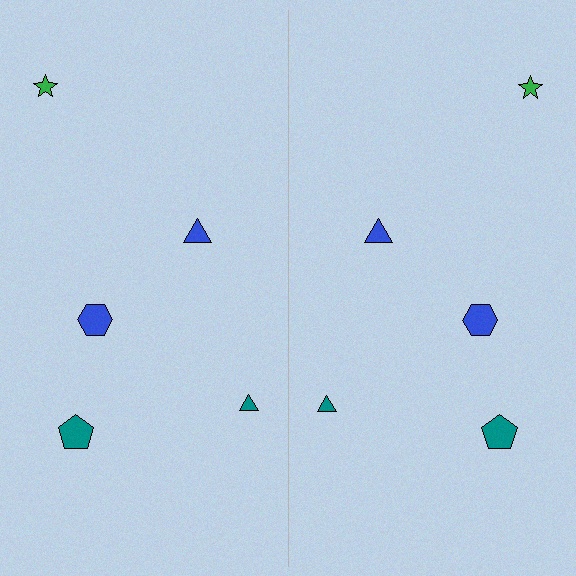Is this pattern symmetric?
Yes, this pattern has bilateral (reflection) symmetry.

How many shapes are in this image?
There are 10 shapes in this image.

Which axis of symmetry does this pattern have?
The pattern has a vertical axis of symmetry running through the center of the image.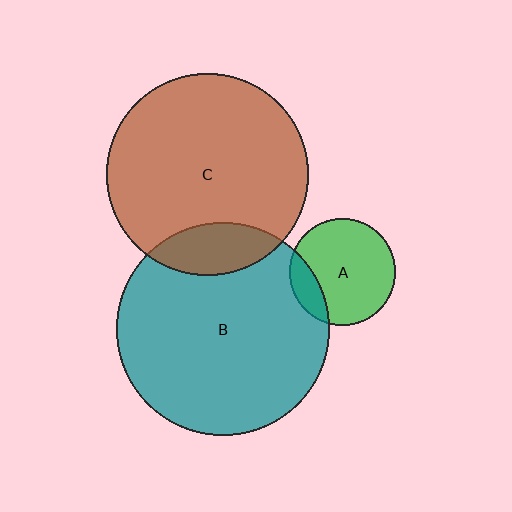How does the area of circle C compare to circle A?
Approximately 3.6 times.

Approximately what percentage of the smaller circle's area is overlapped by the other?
Approximately 15%.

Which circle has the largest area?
Circle B (teal).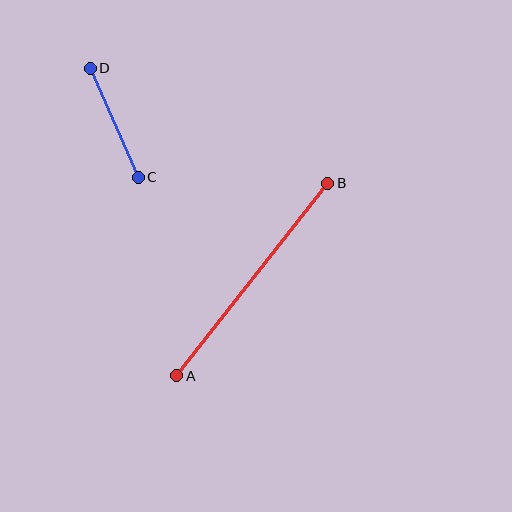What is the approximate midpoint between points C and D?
The midpoint is at approximately (114, 123) pixels.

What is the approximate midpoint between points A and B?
The midpoint is at approximately (252, 280) pixels.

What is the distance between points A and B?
The distance is approximately 245 pixels.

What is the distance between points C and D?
The distance is approximately 119 pixels.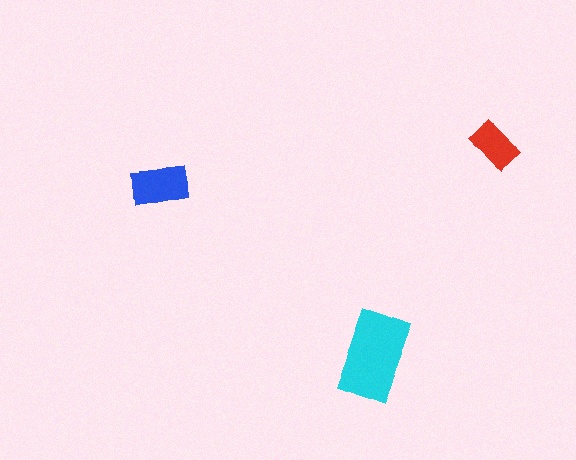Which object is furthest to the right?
The red rectangle is rightmost.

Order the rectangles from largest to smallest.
the cyan one, the blue one, the red one.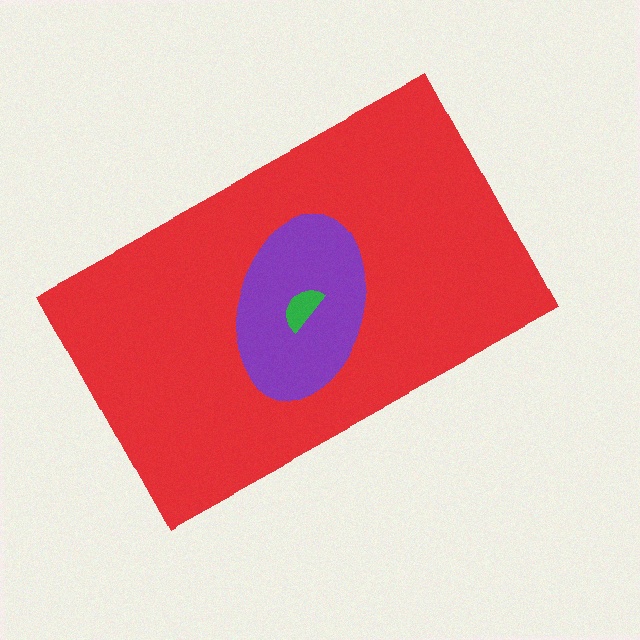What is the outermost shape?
The red rectangle.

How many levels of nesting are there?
3.